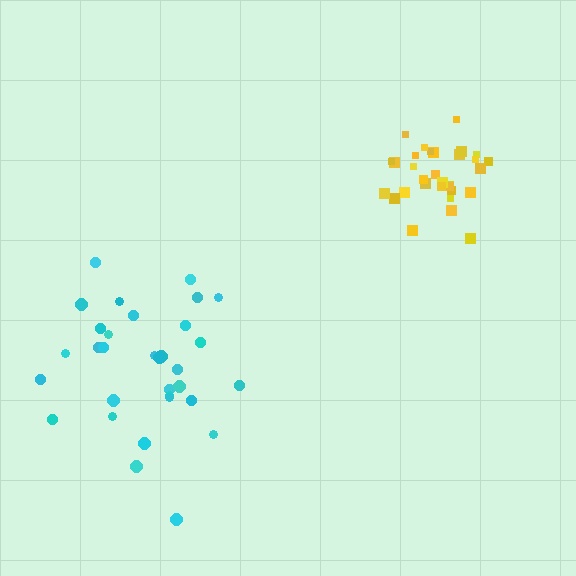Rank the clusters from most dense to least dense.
yellow, cyan.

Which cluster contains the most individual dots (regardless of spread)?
Cyan (33).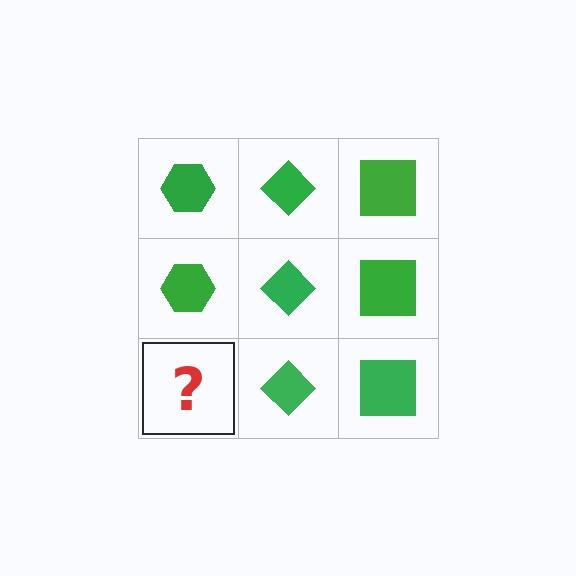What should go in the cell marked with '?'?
The missing cell should contain a green hexagon.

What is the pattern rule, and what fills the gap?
The rule is that each column has a consistent shape. The gap should be filled with a green hexagon.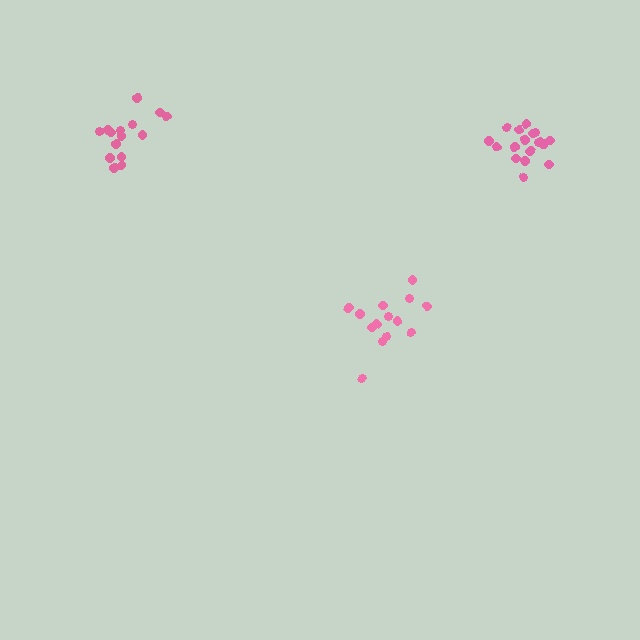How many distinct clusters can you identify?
There are 3 distinct clusters.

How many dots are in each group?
Group 1: 15 dots, Group 2: 14 dots, Group 3: 18 dots (47 total).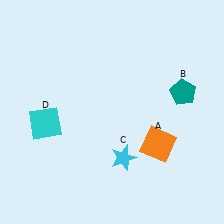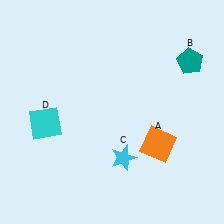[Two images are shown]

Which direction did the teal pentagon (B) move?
The teal pentagon (B) moved up.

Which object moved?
The teal pentagon (B) moved up.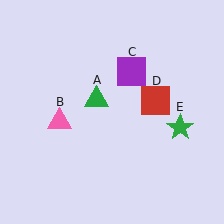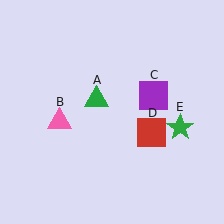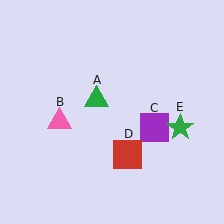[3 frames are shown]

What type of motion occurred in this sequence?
The purple square (object C), red square (object D) rotated clockwise around the center of the scene.